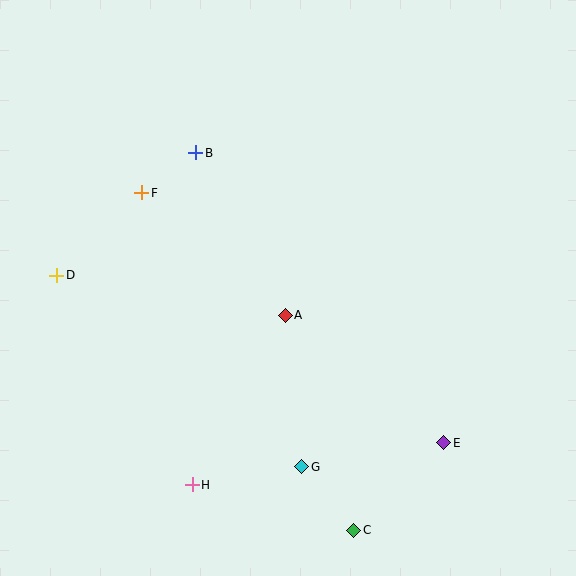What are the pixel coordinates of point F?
Point F is at (142, 193).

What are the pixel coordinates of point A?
Point A is at (285, 315).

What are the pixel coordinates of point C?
Point C is at (354, 530).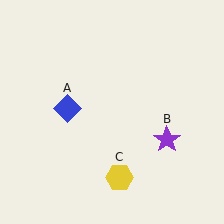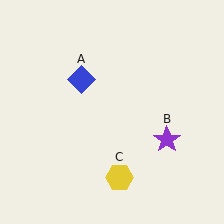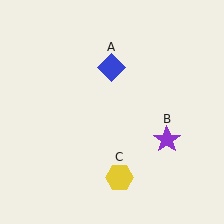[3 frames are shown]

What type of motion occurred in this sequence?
The blue diamond (object A) rotated clockwise around the center of the scene.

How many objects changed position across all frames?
1 object changed position: blue diamond (object A).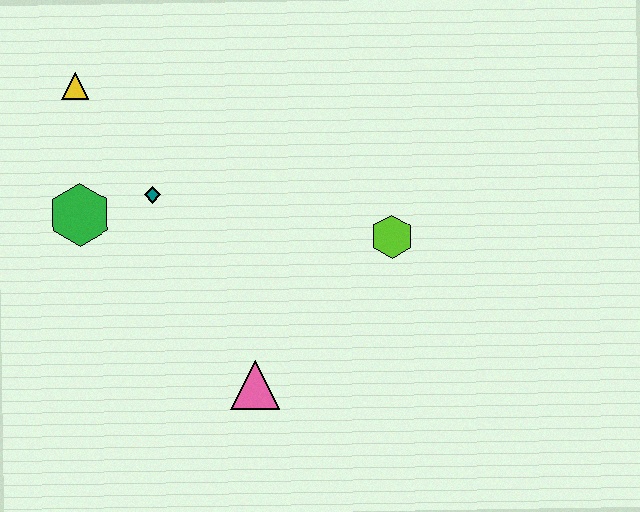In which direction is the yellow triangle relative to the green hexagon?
The yellow triangle is above the green hexagon.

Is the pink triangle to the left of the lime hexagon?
Yes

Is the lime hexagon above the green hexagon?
No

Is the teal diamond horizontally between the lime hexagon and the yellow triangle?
Yes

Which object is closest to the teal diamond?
The green hexagon is closest to the teal diamond.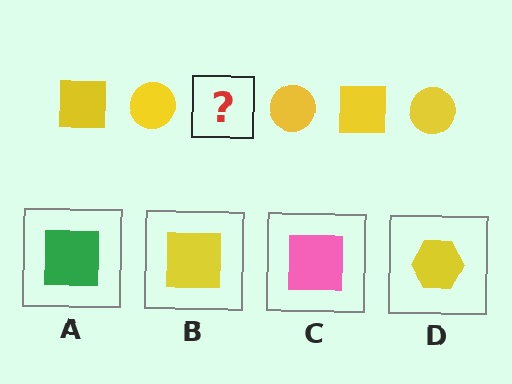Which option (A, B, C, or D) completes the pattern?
B.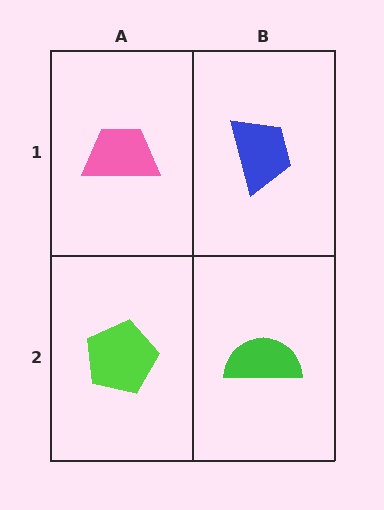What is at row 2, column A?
A lime pentagon.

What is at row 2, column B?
A green semicircle.